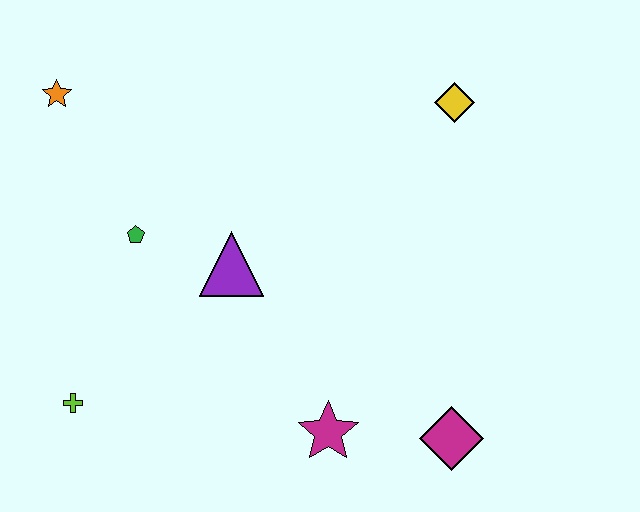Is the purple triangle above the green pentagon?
No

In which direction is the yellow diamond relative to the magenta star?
The yellow diamond is above the magenta star.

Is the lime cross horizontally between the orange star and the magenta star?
Yes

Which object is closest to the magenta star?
The magenta diamond is closest to the magenta star.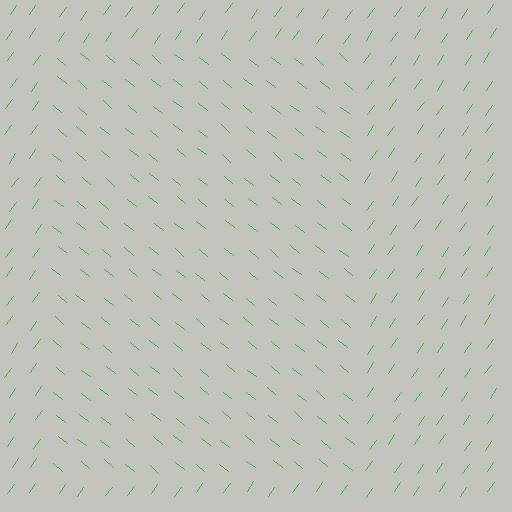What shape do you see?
I see a rectangle.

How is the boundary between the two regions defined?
The boundary is defined purely by a change in line orientation (approximately 87 degrees difference). All lines are the same color and thickness.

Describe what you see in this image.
The image is filled with small green line segments. A rectangle region in the image has lines oriented differently from the surrounding lines, creating a visible texture boundary.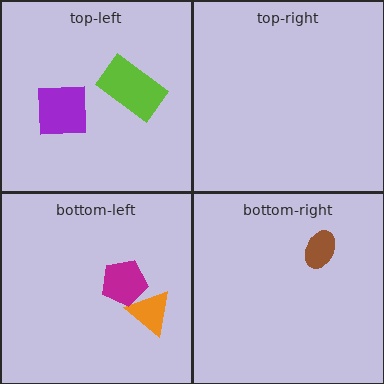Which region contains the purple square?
The top-left region.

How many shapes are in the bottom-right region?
1.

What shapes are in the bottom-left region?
The orange triangle, the magenta pentagon.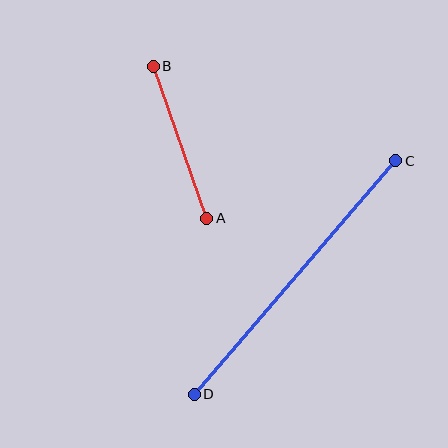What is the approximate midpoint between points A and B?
The midpoint is at approximately (180, 142) pixels.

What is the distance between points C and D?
The distance is approximately 309 pixels.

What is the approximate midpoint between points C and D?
The midpoint is at approximately (295, 277) pixels.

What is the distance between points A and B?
The distance is approximately 161 pixels.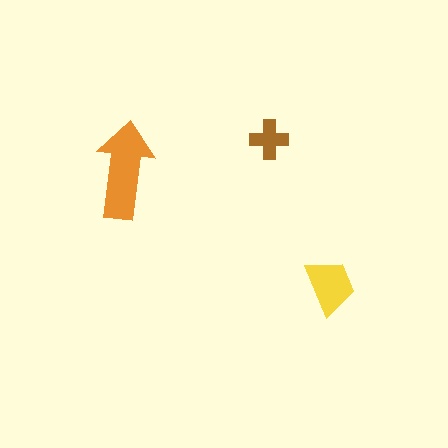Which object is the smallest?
The brown cross.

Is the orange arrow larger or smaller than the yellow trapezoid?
Larger.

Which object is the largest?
The orange arrow.